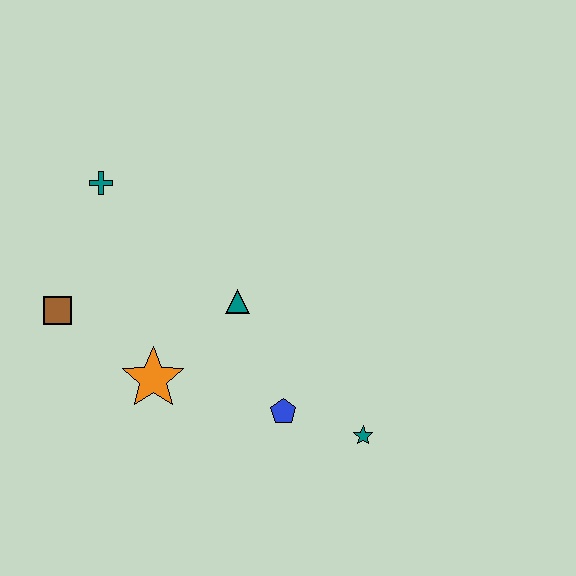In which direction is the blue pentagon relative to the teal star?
The blue pentagon is to the left of the teal star.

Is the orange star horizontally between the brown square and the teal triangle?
Yes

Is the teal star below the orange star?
Yes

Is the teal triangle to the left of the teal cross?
No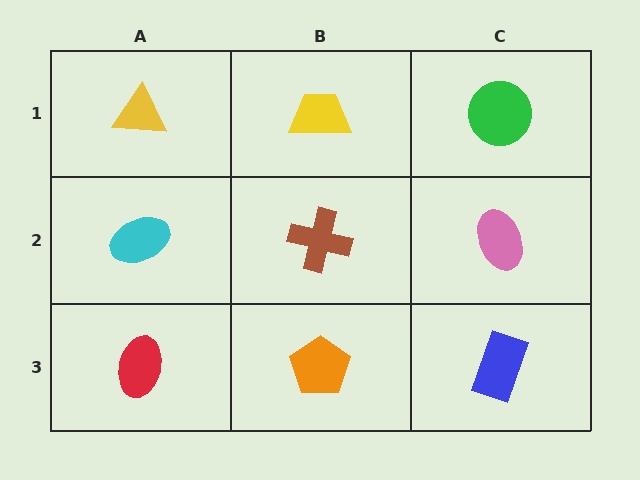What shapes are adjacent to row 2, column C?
A green circle (row 1, column C), a blue rectangle (row 3, column C), a brown cross (row 2, column B).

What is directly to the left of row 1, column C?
A yellow trapezoid.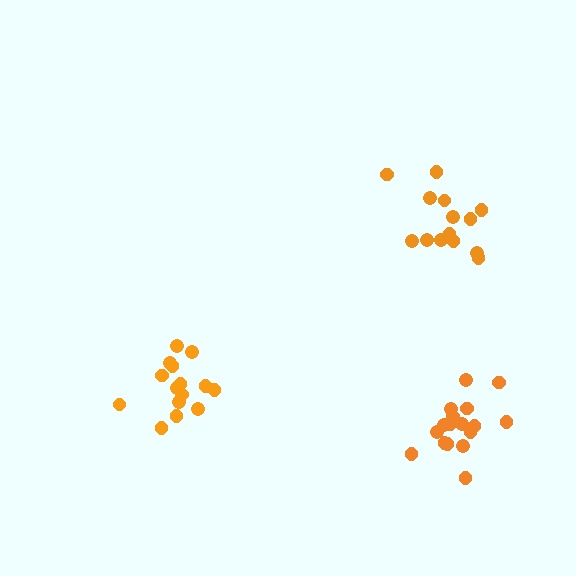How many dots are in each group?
Group 1: 14 dots, Group 2: 15 dots, Group 3: 17 dots (46 total).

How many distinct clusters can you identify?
There are 3 distinct clusters.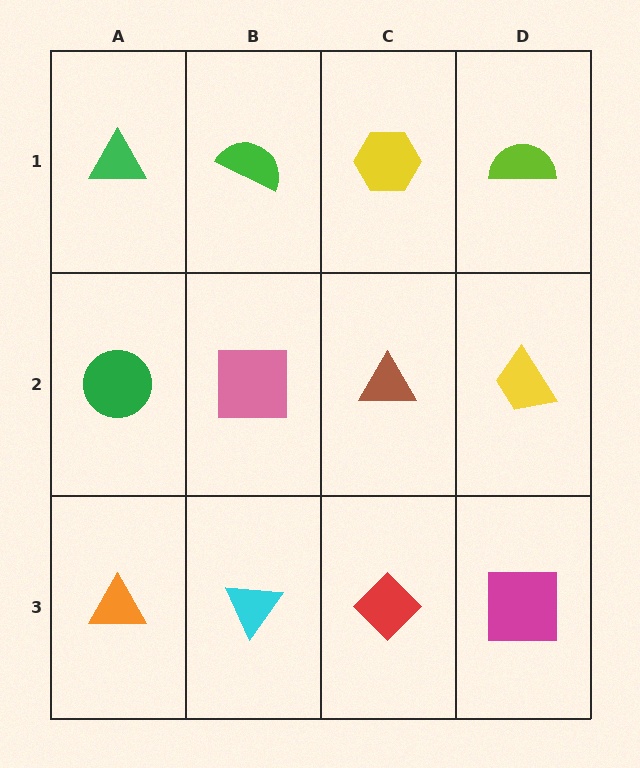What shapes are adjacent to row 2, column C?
A yellow hexagon (row 1, column C), a red diamond (row 3, column C), a pink square (row 2, column B), a yellow trapezoid (row 2, column D).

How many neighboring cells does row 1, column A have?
2.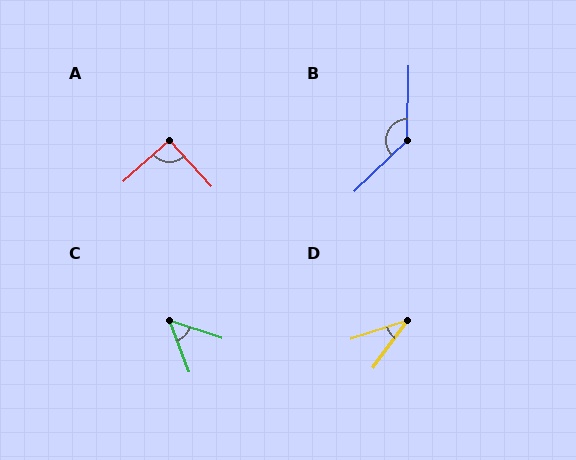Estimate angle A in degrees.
Approximately 91 degrees.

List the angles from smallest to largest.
D (36°), C (52°), A (91°), B (135°).